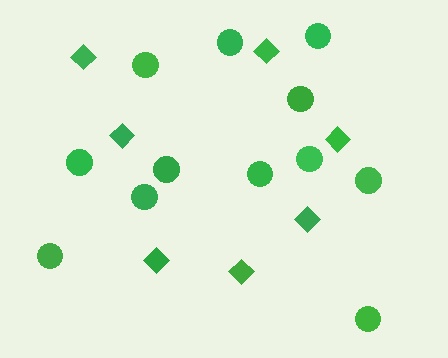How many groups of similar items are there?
There are 2 groups: one group of diamonds (7) and one group of circles (12).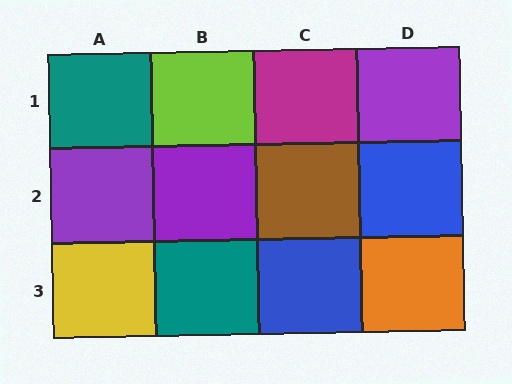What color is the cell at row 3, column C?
Blue.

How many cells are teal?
2 cells are teal.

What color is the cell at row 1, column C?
Magenta.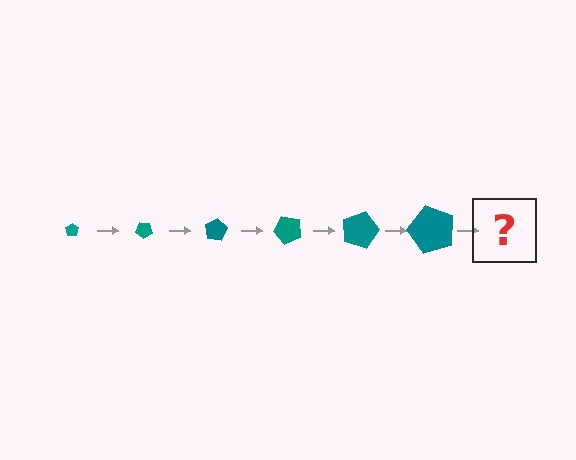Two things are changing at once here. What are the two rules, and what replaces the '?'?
The two rules are that the pentagon grows larger each step and it rotates 40 degrees each step. The '?' should be a pentagon, larger than the previous one and rotated 240 degrees from the start.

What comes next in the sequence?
The next element should be a pentagon, larger than the previous one and rotated 240 degrees from the start.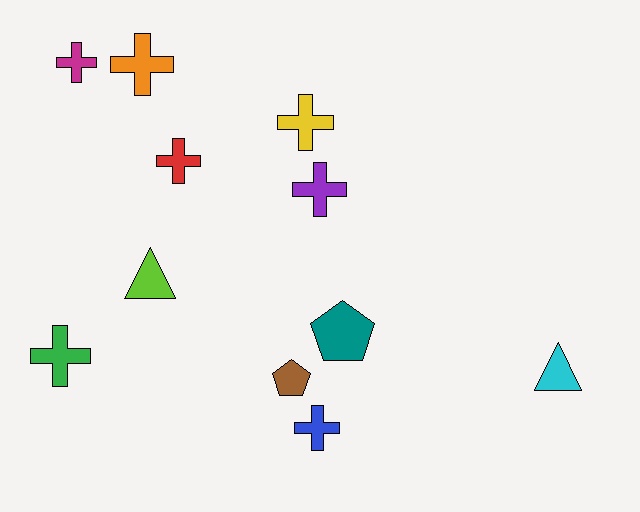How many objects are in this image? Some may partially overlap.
There are 11 objects.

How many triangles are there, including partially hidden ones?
There are 2 triangles.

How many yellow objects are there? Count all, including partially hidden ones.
There is 1 yellow object.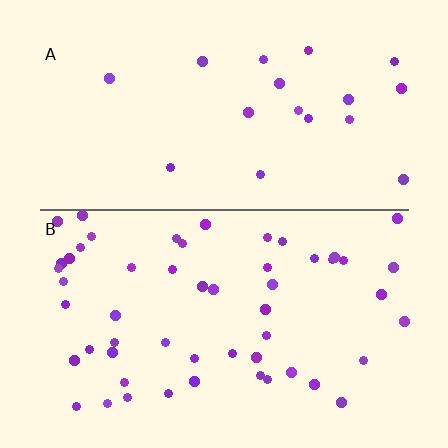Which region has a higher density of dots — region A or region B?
B (the bottom).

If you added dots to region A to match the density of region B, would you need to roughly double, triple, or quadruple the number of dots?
Approximately triple.